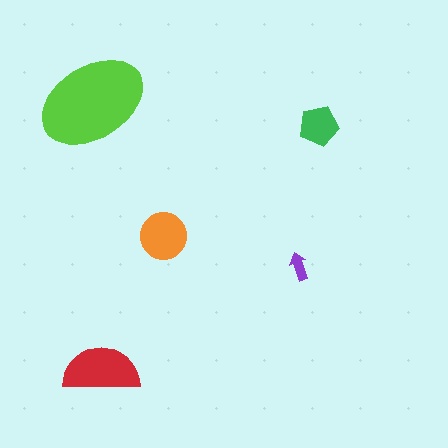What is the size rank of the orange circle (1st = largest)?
3rd.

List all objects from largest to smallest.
The lime ellipse, the red semicircle, the orange circle, the green pentagon, the purple arrow.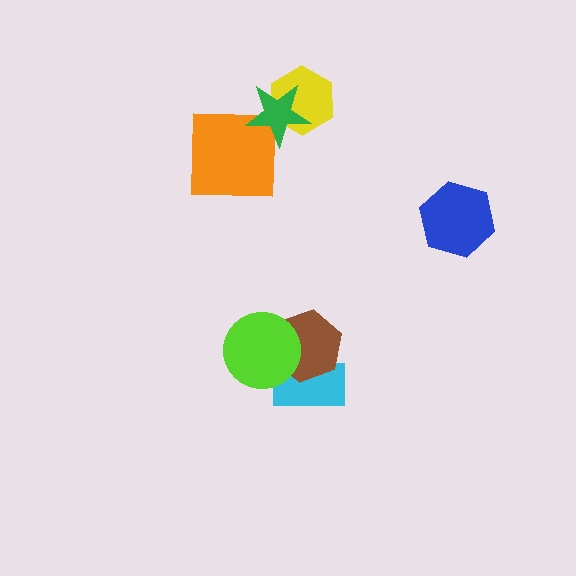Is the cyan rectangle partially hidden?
Yes, it is partially covered by another shape.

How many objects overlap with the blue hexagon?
0 objects overlap with the blue hexagon.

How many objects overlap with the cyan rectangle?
2 objects overlap with the cyan rectangle.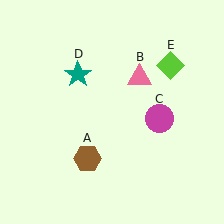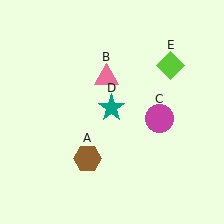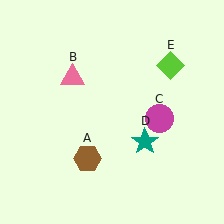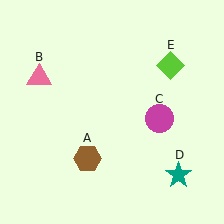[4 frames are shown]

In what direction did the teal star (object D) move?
The teal star (object D) moved down and to the right.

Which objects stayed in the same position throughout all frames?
Brown hexagon (object A) and magenta circle (object C) and lime diamond (object E) remained stationary.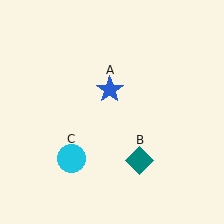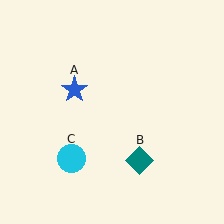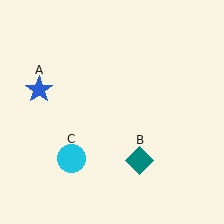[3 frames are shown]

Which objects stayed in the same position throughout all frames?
Teal diamond (object B) and cyan circle (object C) remained stationary.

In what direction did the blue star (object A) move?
The blue star (object A) moved left.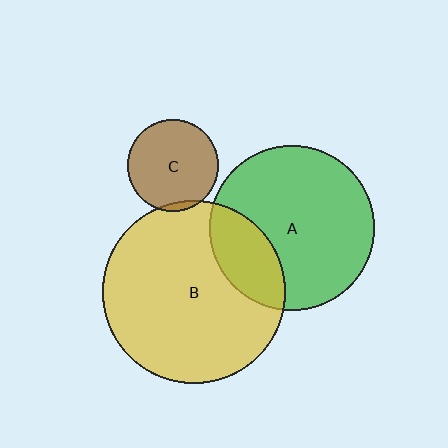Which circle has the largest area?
Circle B (yellow).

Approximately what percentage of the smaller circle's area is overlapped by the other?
Approximately 5%.